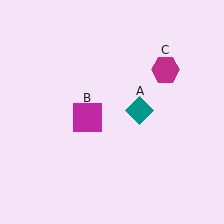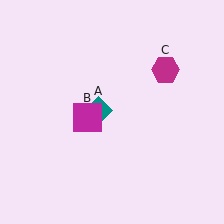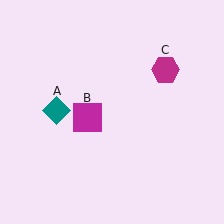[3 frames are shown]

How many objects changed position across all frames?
1 object changed position: teal diamond (object A).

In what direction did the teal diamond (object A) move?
The teal diamond (object A) moved left.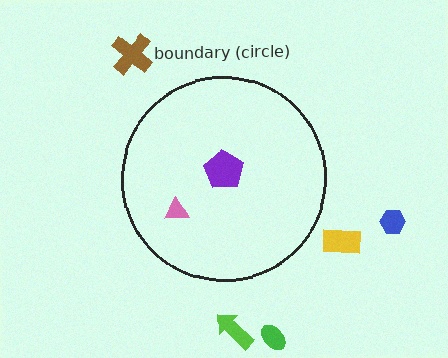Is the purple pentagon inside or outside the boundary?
Inside.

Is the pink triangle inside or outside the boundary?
Inside.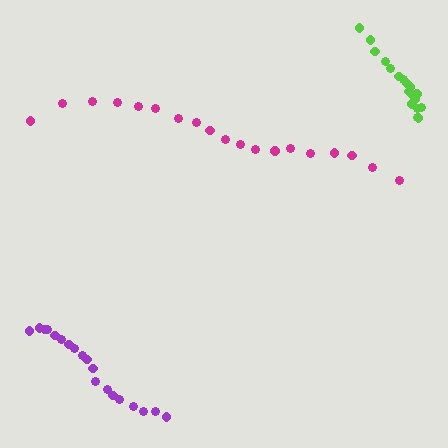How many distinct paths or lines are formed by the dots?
There are 3 distinct paths.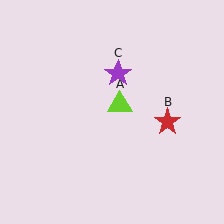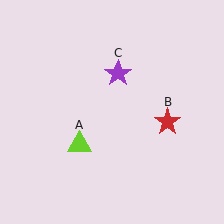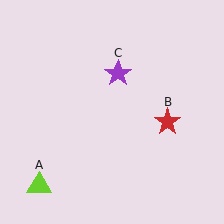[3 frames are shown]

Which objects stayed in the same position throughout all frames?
Red star (object B) and purple star (object C) remained stationary.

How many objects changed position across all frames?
1 object changed position: lime triangle (object A).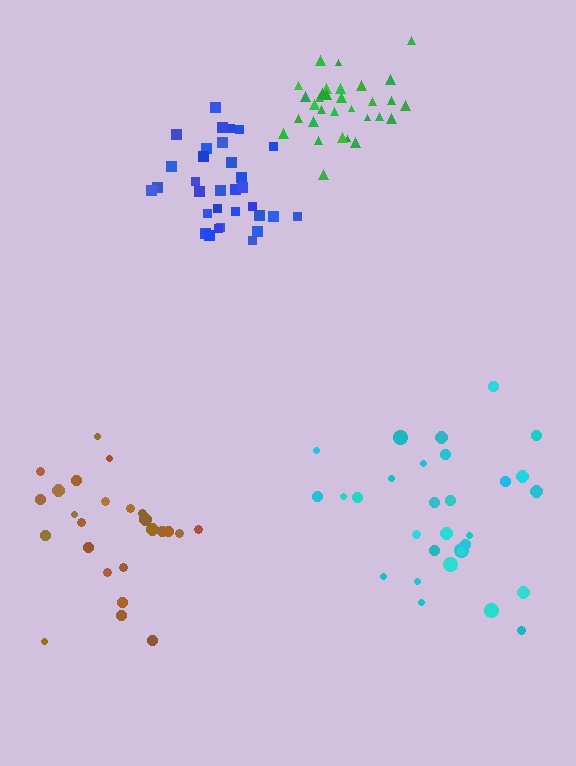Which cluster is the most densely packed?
Green.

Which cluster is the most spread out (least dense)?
Cyan.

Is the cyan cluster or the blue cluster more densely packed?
Blue.